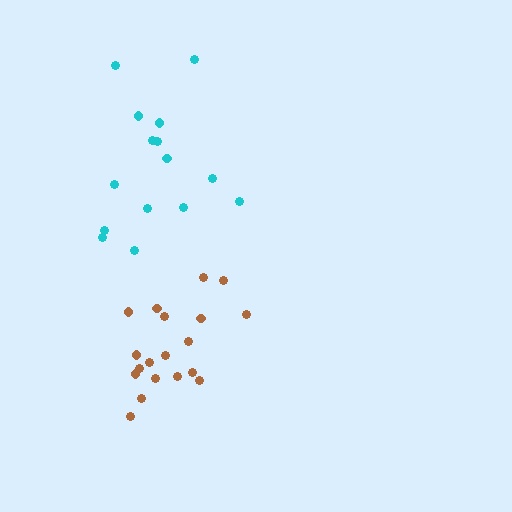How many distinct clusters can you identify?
There are 2 distinct clusters.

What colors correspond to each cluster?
The clusters are colored: cyan, brown.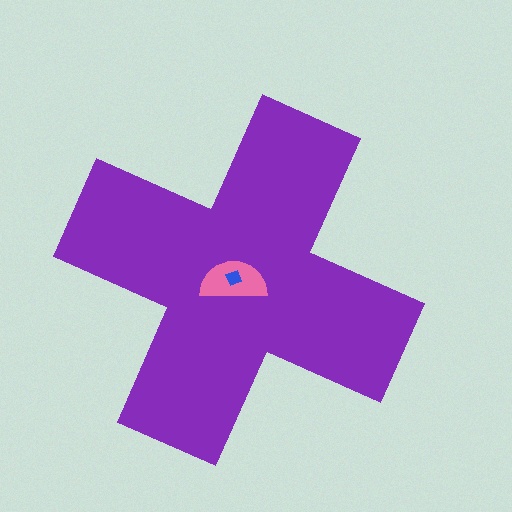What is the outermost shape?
The purple cross.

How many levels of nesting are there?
3.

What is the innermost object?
The blue diamond.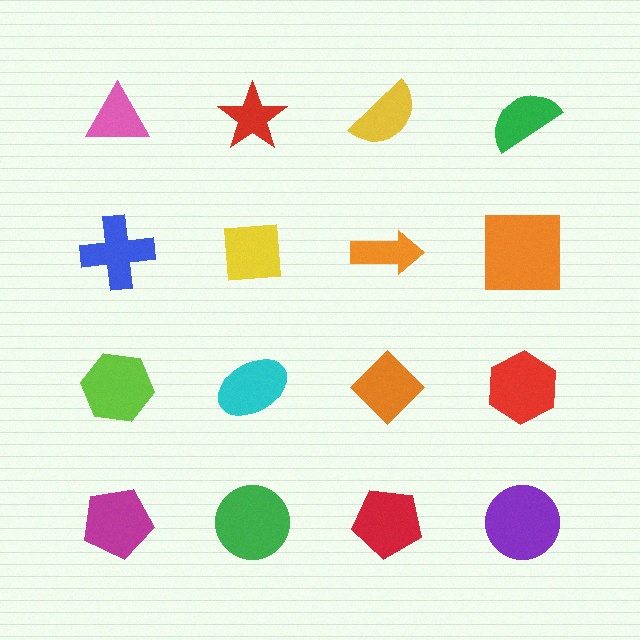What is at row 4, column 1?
A magenta pentagon.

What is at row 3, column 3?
An orange diamond.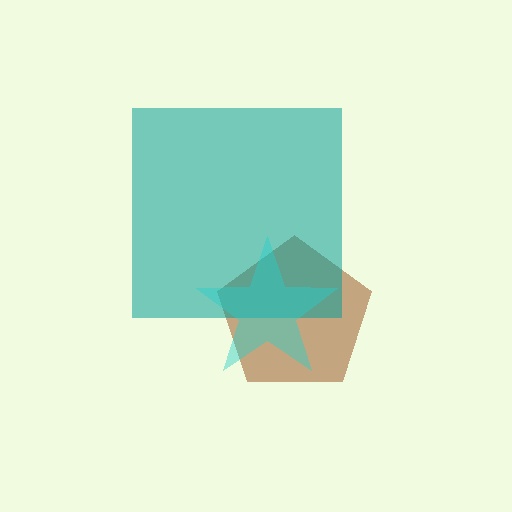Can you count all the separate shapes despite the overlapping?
Yes, there are 3 separate shapes.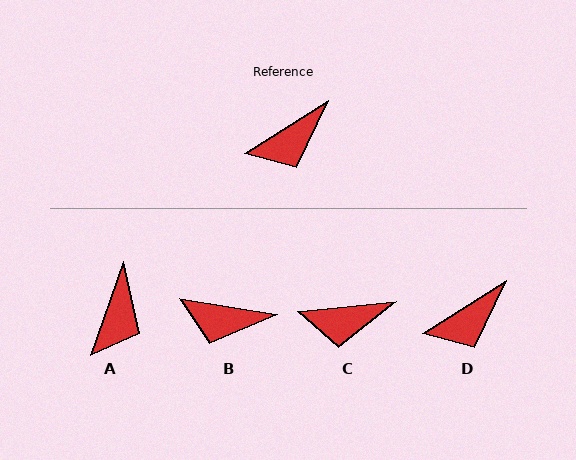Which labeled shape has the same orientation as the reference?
D.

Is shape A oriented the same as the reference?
No, it is off by about 38 degrees.